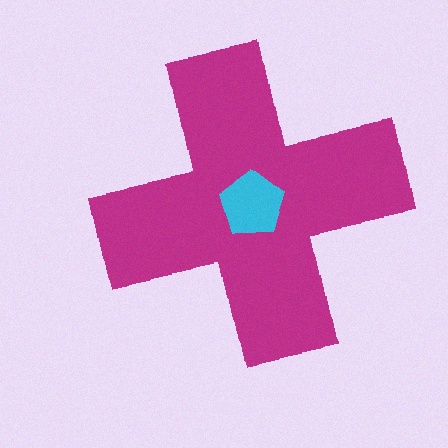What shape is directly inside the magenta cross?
The cyan pentagon.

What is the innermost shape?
The cyan pentagon.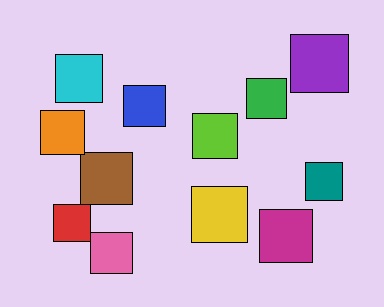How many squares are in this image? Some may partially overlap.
There are 12 squares.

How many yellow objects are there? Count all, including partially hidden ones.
There is 1 yellow object.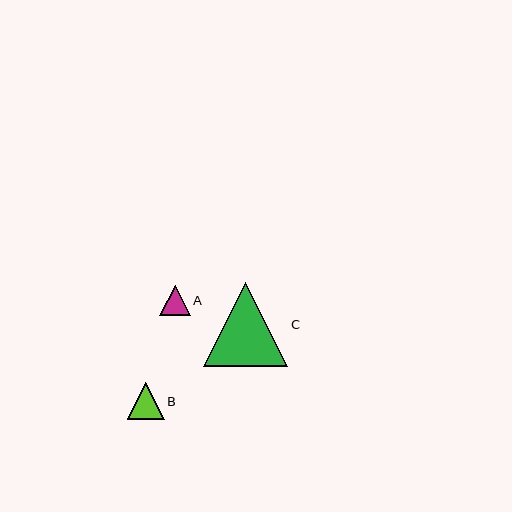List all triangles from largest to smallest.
From largest to smallest: C, B, A.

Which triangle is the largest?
Triangle C is the largest with a size of approximately 85 pixels.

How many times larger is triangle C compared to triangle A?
Triangle C is approximately 2.8 times the size of triangle A.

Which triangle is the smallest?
Triangle A is the smallest with a size of approximately 31 pixels.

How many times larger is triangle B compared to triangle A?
Triangle B is approximately 1.2 times the size of triangle A.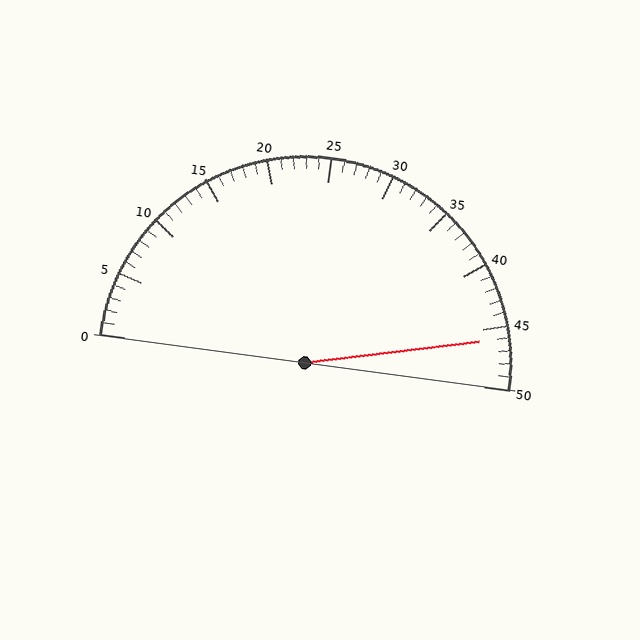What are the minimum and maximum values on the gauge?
The gauge ranges from 0 to 50.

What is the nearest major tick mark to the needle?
The nearest major tick mark is 45.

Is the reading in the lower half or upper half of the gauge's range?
The reading is in the upper half of the range (0 to 50).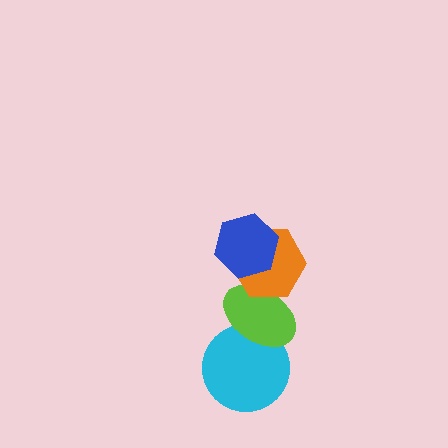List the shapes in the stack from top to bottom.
From top to bottom: the blue hexagon, the orange hexagon, the lime ellipse, the cyan circle.